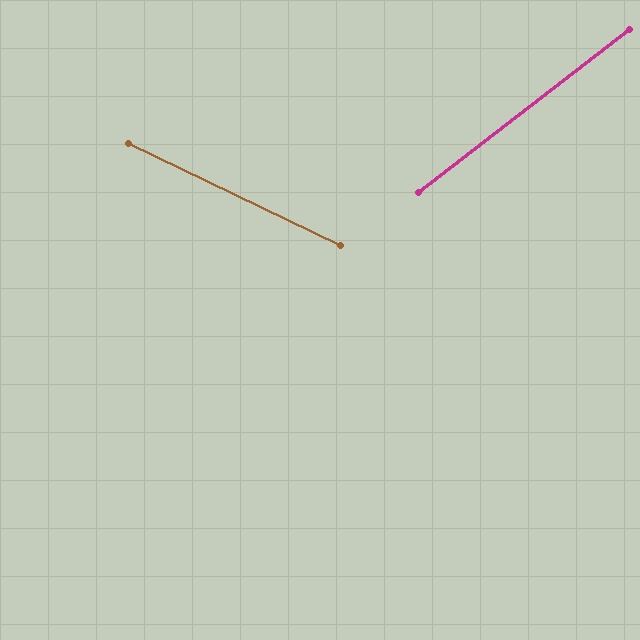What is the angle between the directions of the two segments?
Approximately 63 degrees.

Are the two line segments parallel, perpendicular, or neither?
Neither parallel nor perpendicular — they differ by about 63°.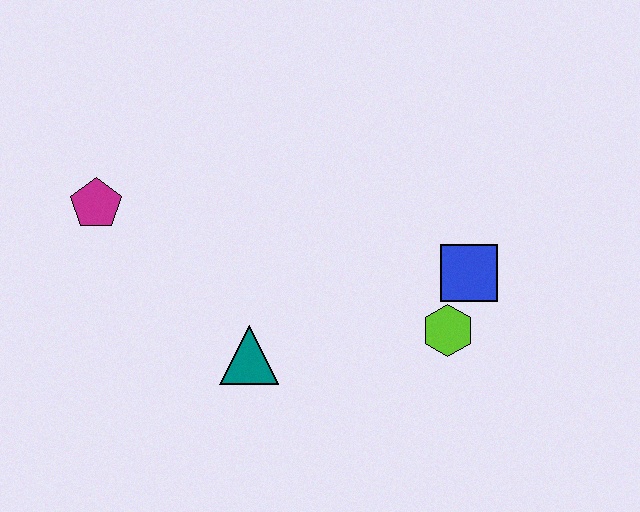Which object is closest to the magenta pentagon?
The teal triangle is closest to the magenta pentagon.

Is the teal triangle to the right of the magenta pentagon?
Yes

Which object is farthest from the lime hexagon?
The magenta pentagon is farthest from the lime hexagon.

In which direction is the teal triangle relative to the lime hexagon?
The teal triangle is to the left of the lime hexagon.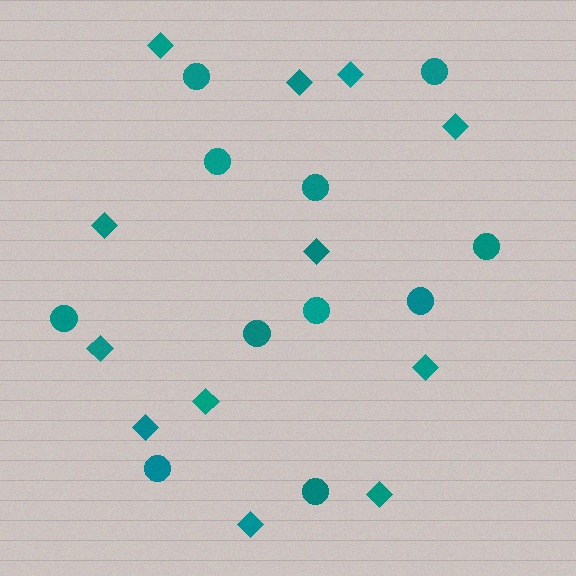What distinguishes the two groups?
There are 2 groups: one group of diamonds (12) and one group of circles (11).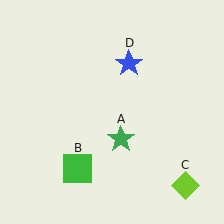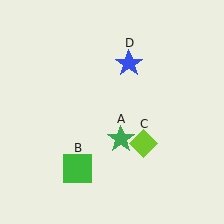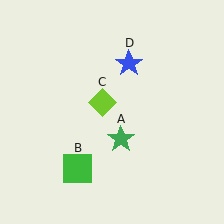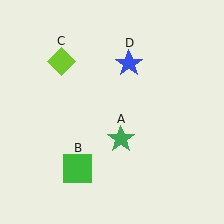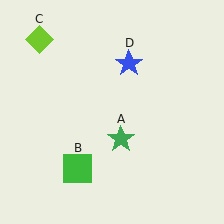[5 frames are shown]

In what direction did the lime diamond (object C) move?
The lime diamond (object C) moved up and to the left.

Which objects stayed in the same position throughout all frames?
Green star (object A) and green square (object B) and blue star (object D) remained stationary.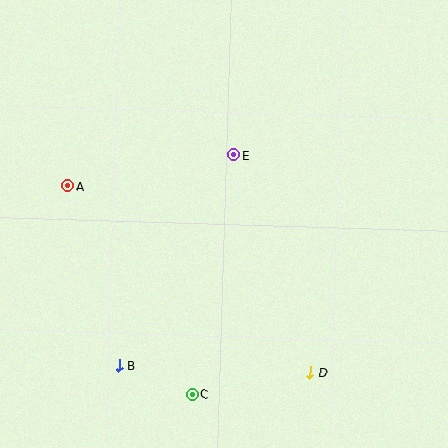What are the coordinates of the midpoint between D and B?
The midpoint between D and B is at (215, 369).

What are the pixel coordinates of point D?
Point D is at (310, 373).